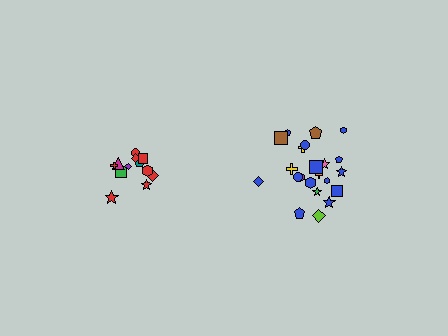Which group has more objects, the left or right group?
The right group.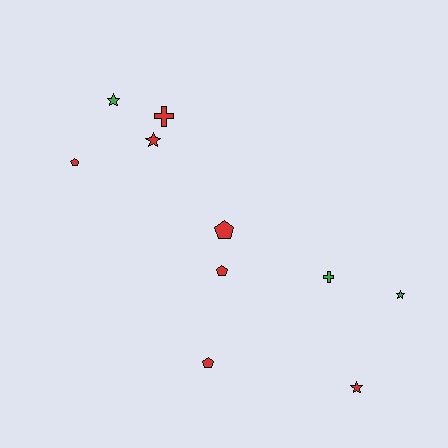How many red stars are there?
There are 2 red stars.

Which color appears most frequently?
Red, with 7 objects.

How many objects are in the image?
There are 10 objects.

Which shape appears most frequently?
Pentagon, with 4 objects.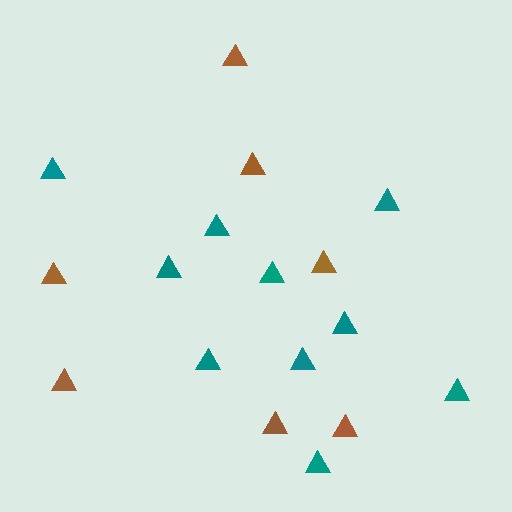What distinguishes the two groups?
There are 2 groups: one group of teal triangles (10) and one group of brown triangles (7).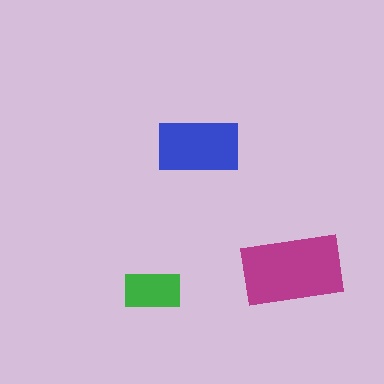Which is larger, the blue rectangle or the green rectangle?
The blue one.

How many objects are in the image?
There are 3 objects in the image.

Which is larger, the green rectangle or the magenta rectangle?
The magenta one.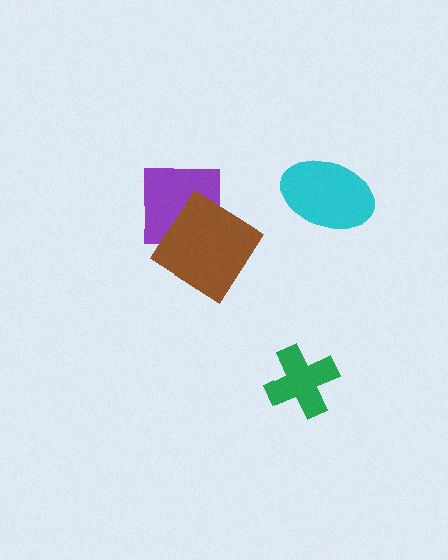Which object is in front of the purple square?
The brown diamond is in front of the purple square.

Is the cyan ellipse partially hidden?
No, no other shape covers it.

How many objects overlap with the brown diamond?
1 object overlaps with the brown diamond.